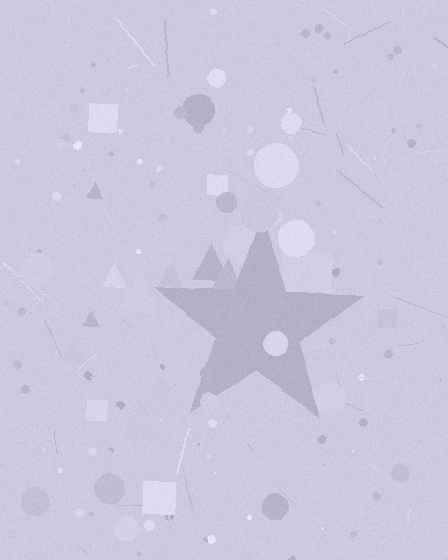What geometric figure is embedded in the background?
A star is embedded in the background.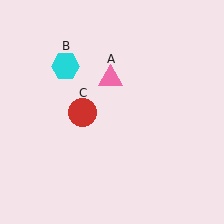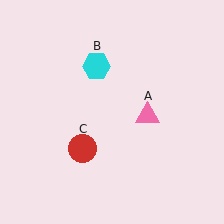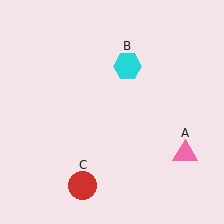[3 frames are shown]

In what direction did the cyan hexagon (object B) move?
The cyan hexagon (object B) moved right.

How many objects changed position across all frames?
3 objects changed position: pink triangle (object A), cyan hexagon (object B), red circle (object C).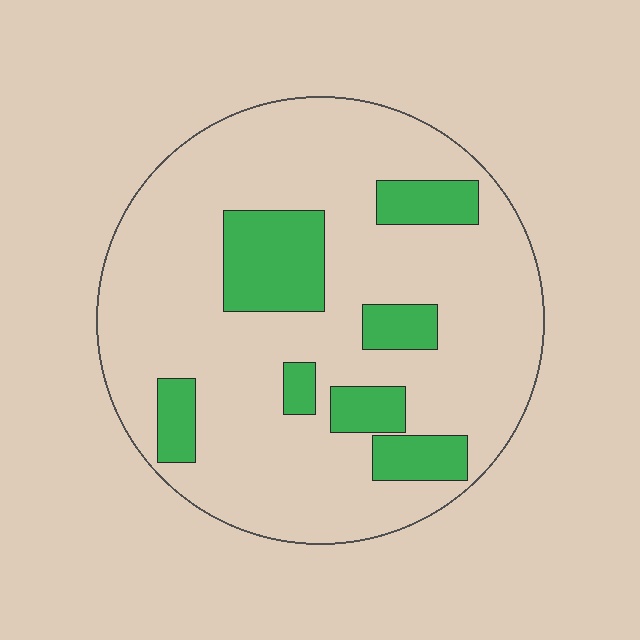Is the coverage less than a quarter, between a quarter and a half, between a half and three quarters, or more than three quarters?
Less than a quarter.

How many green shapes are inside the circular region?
7.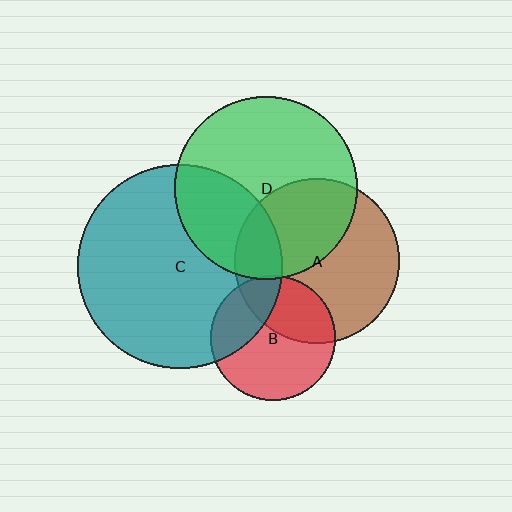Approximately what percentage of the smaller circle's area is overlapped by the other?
Approximately 30%.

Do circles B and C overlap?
Yes.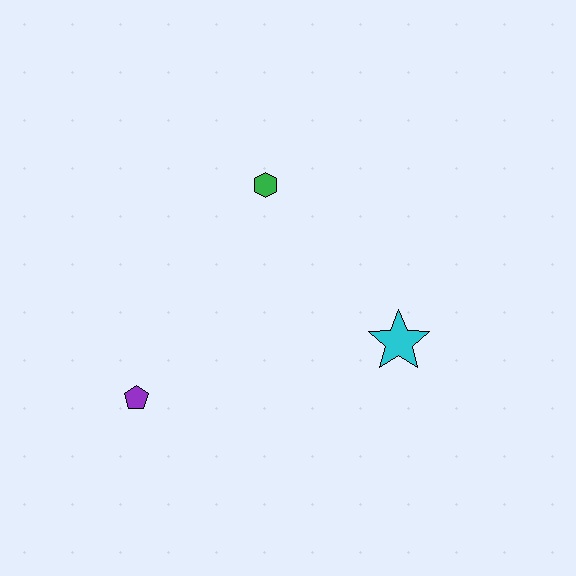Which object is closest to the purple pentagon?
The green hexagon is closest to the purple pentagon.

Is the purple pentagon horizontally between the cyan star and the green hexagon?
No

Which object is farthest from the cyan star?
The purple pentagon is farthest from the cyan star.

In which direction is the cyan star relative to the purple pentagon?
The cyan star is to the right of the purple pentagon.